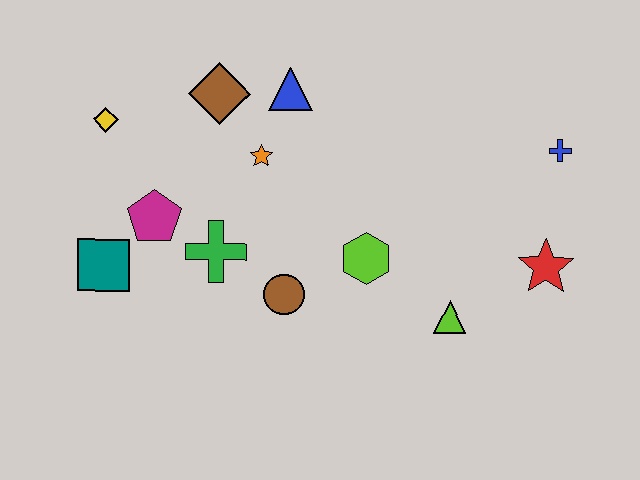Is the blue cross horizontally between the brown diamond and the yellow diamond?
No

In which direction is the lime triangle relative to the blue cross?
The lime triangle is below the blue cross.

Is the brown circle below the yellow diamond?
Yes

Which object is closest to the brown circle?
The green cross is closest to the brown circle.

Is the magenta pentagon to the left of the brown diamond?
Yes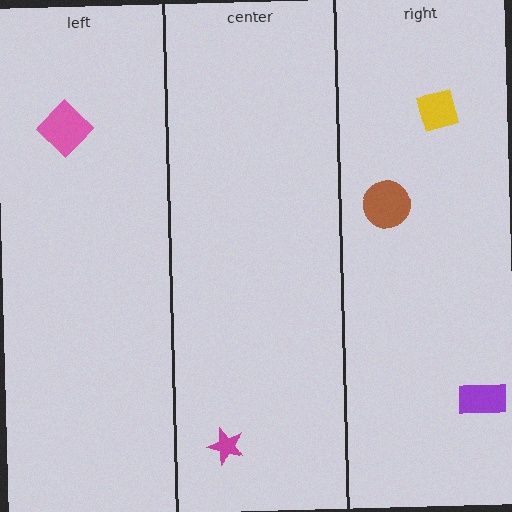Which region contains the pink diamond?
The left region.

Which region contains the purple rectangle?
The right region.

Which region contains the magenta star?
The center region.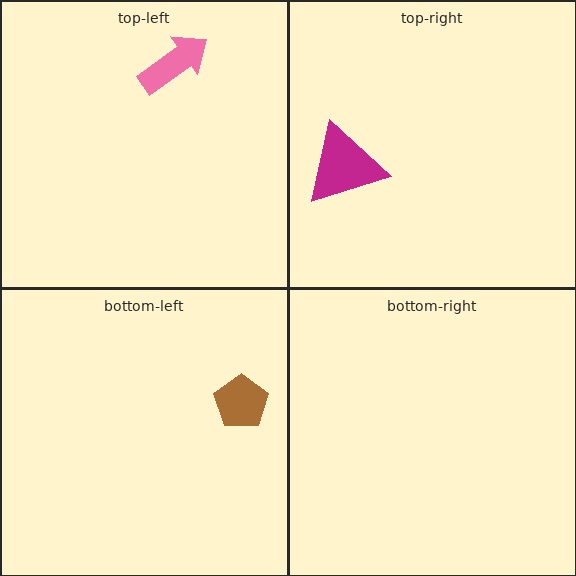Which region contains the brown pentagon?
The bottom-left region.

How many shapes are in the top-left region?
1.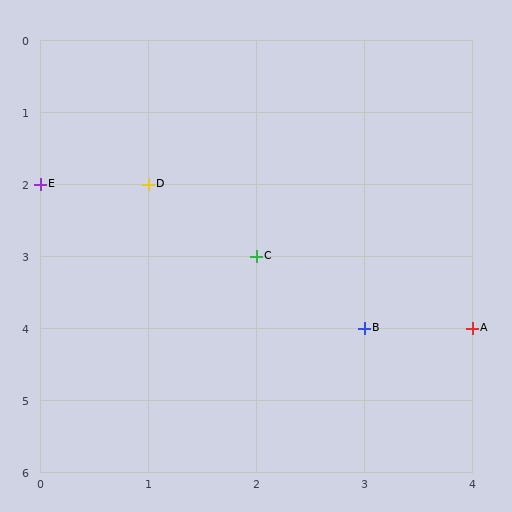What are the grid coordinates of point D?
Point D is at grid coordinates (1, 2).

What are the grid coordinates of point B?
Point B is at grid coordinates (3, 4).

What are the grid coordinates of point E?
Point E is at grid coordinates (0, 2).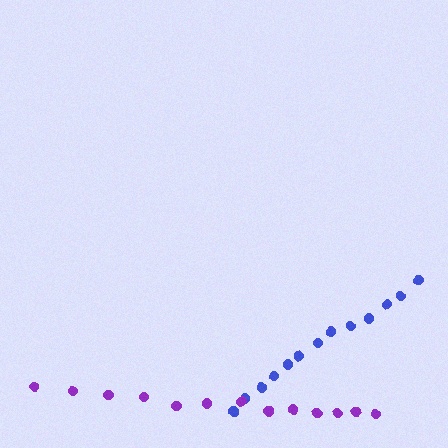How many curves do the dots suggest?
There are 2 distinct paths.